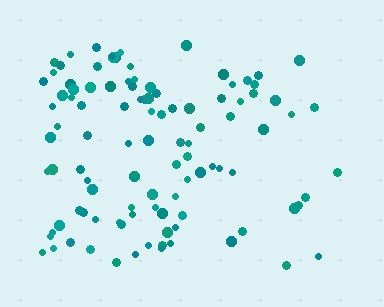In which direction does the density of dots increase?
From right to left, with the left side densest.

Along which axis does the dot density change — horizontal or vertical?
Horizontal.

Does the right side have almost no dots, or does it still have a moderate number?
Still a moderate number, just noticeably fewer than the left.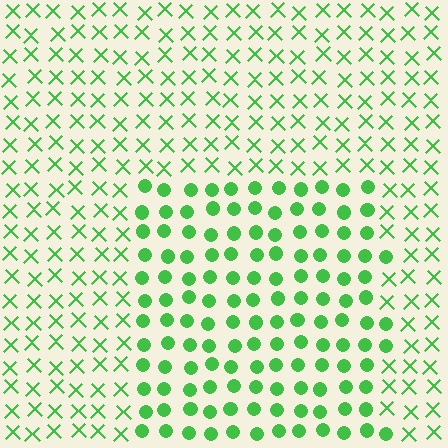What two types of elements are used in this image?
The image uses circles inside the rectangle region and X marks outside it.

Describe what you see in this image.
The image is filled with small green elements arranged in a uniform grid. A rectangle-shaped region contains circles, while the surrounding area contains X marks. The boundary is defined purely by the change in element shape.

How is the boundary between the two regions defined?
The boundary is defined by a change in element shape: circles inside vs. X marks outside. All elements share the same color and spacing.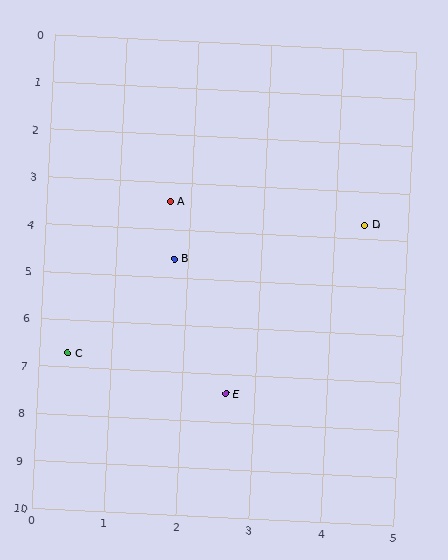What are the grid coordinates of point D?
Point D is at approximately (4.4, 3.7).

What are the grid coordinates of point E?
Point E is at approximately (2.6, 7.4).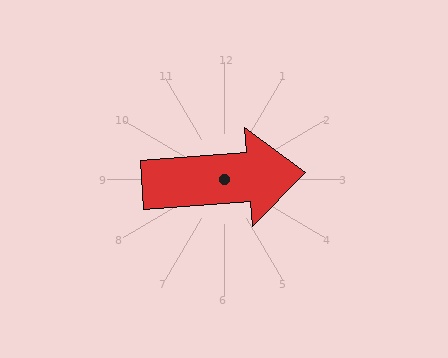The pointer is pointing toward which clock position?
Roughly 3 o'clock.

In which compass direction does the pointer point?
East.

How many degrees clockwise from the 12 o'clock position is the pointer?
Approximately 86 degrees.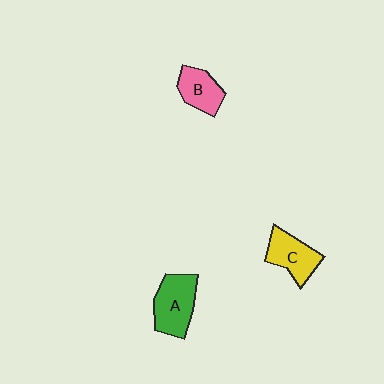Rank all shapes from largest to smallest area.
From largest to smallest: A (green), C (yellow), B (pink).